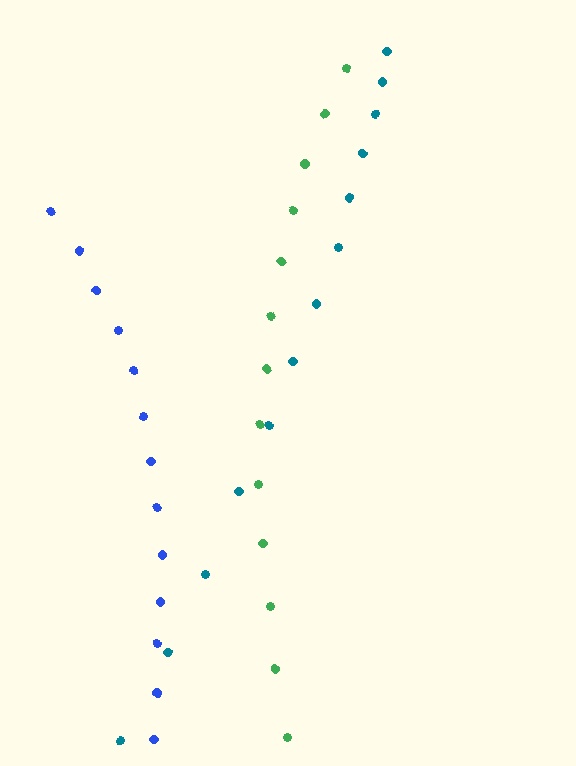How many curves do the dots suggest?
There are 3 distinct paths.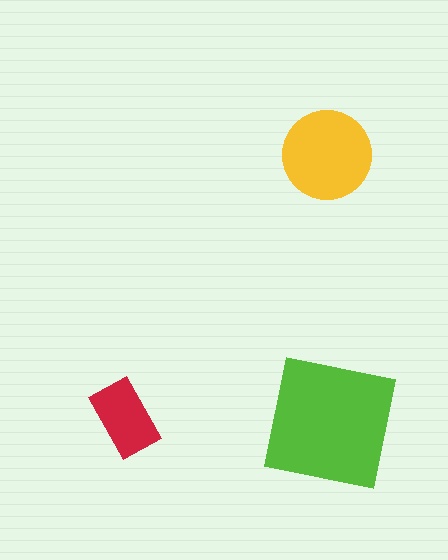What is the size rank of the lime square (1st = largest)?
1st.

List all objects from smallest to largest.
The red rectangle, the yellow circle, the lime square.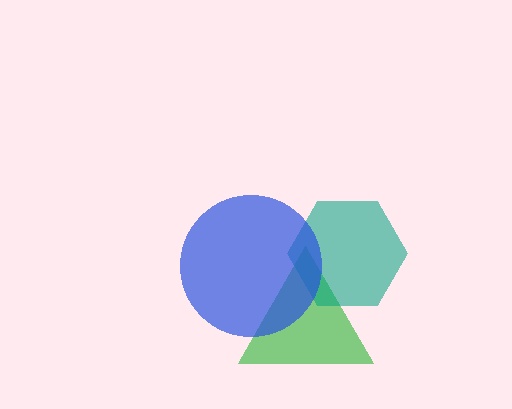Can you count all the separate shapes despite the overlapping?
Yes, there are 3 separate shapes.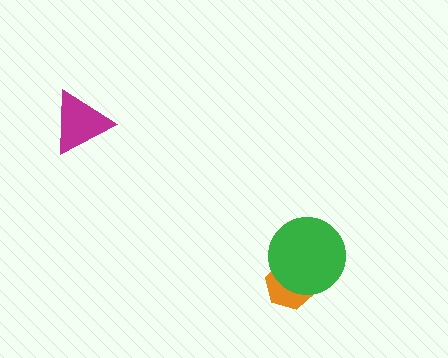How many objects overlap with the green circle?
1 object overlaps with the green circle.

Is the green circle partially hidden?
No, no other shape covers it.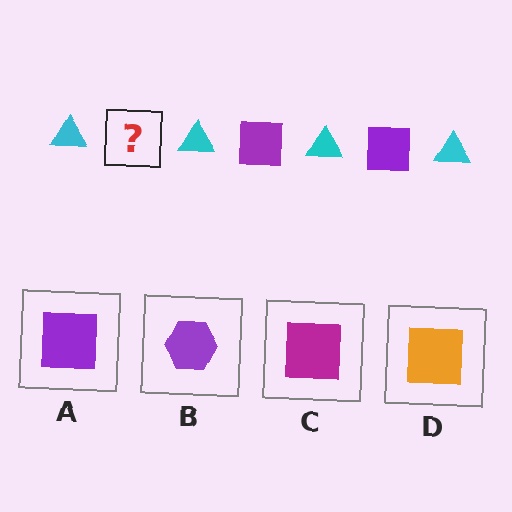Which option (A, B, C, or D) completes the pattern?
A.